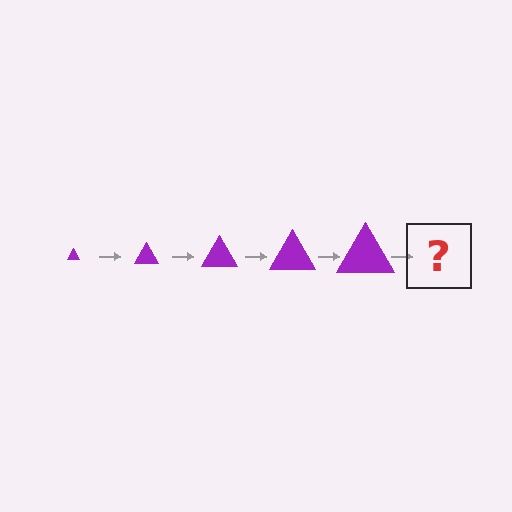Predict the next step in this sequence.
The next step is a purple triangle, larger than the previous one.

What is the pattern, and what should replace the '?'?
The pattern is that the triangle gets progressively larger each step. The '?' should be a purple triangle, larger than the previous one.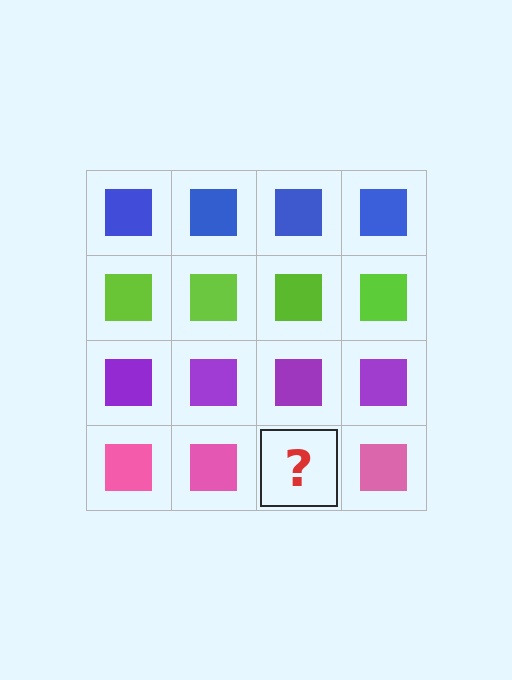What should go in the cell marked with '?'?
The missing cell should contain a pink square.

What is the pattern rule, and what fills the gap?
The rule is that each row has a consistent color. The gap should be filled with a pink square.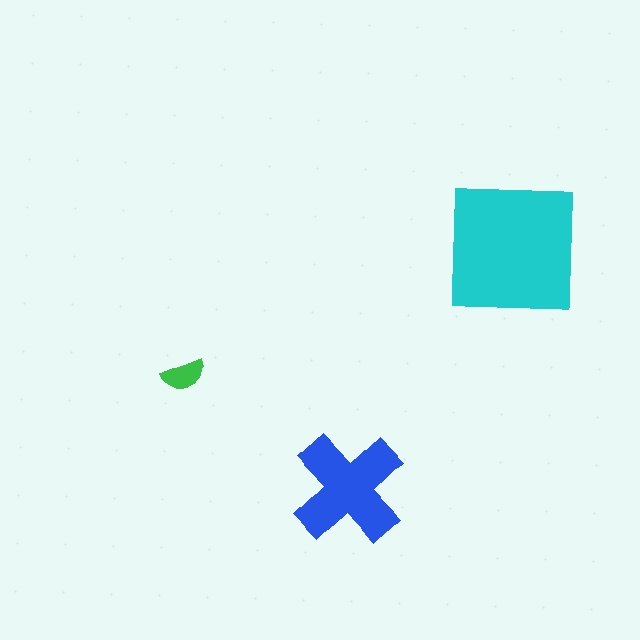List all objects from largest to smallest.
The cyan square, the blue cross, the green semicircle.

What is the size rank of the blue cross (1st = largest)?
2nd.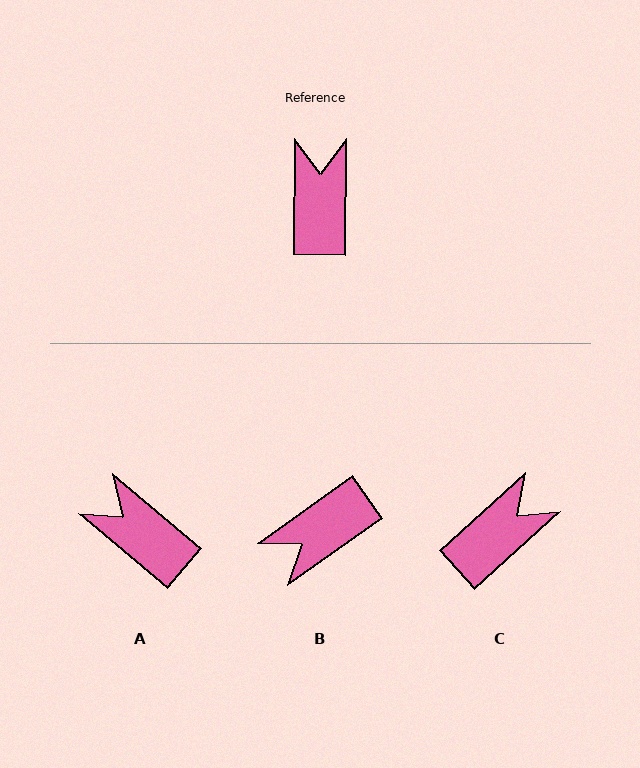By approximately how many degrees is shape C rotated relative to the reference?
Approximately 47 degrees clockwise.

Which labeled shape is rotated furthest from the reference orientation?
B, about 126 degrees away.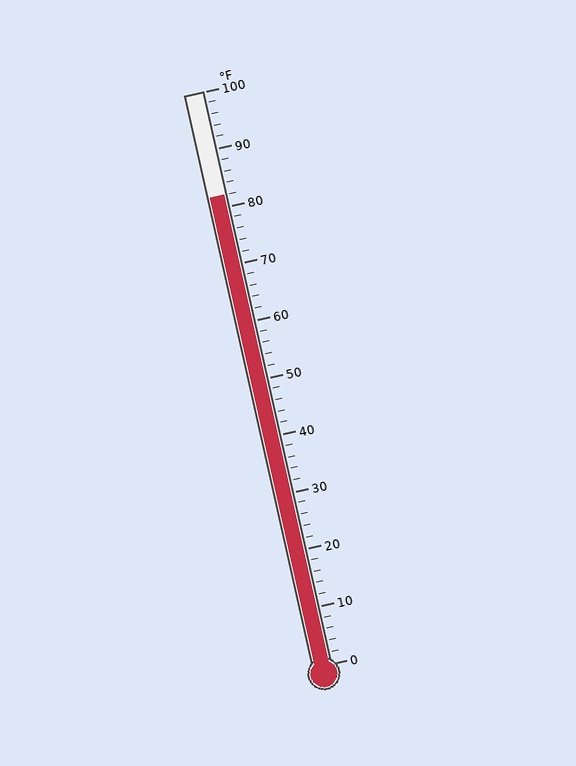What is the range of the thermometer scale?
The thermometer scale ranges from 0°F to 100°F.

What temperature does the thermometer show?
The thermometer shows approximately 82°F.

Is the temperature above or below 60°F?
The temperature is above 60°F.